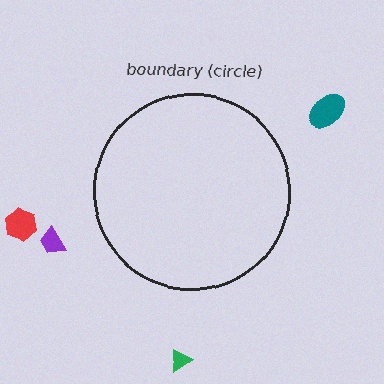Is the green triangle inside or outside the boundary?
Outside.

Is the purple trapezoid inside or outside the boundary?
Outside.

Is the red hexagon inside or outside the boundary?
Outside.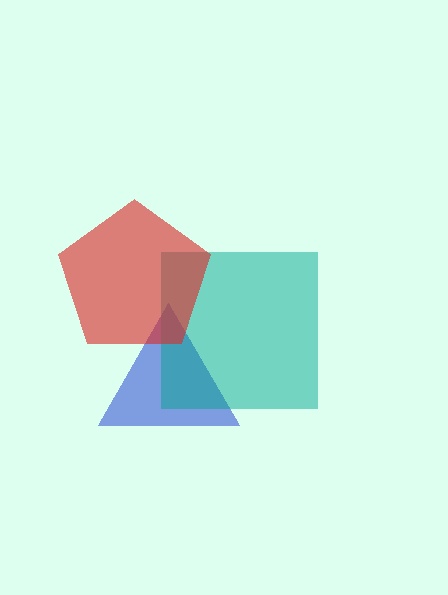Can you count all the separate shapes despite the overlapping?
Yes, there are 3 separate shapes.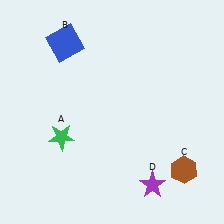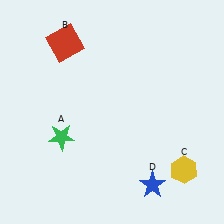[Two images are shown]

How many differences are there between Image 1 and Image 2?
There are 3 differences between the two images.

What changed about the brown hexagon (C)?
In Image 1, C is brown. In Image 2, it changed to yellow.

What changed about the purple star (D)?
In Image 1, D is purple. In Image 2, it changed to blue.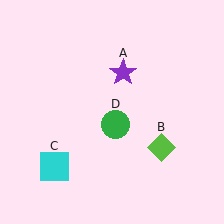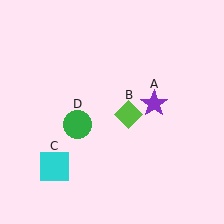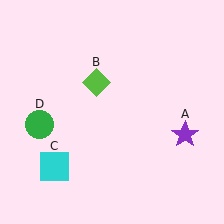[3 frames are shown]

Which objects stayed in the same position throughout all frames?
Cyan square (object C) remained stationary.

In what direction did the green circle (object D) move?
The green circle (object D) moved left.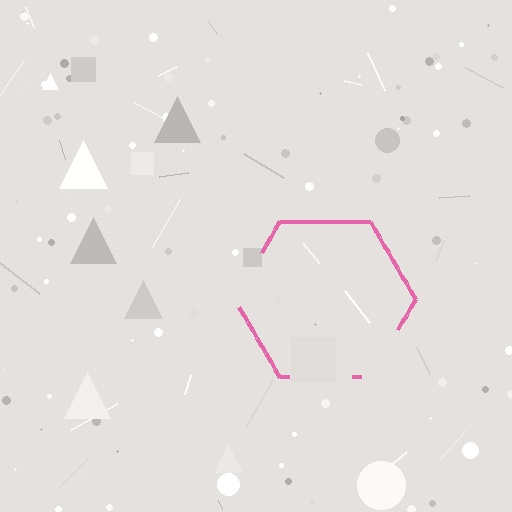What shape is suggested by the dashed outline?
The dashed outline suggests a hexagon.